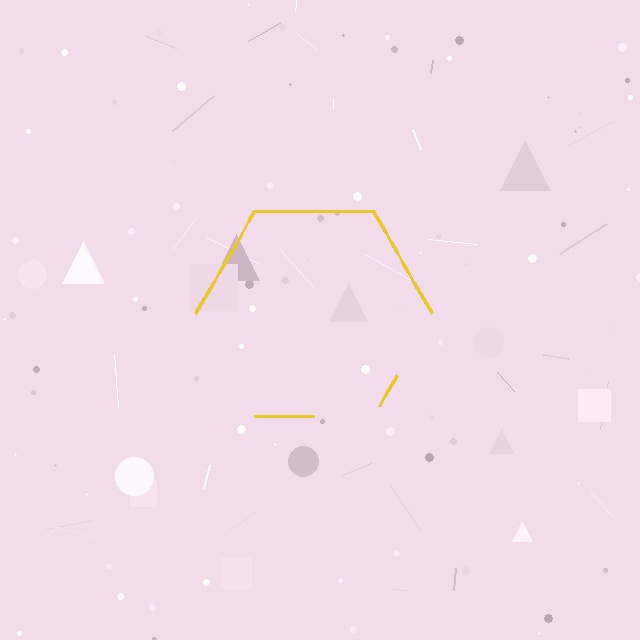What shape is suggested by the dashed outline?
The dashed outline suggests a hexagon.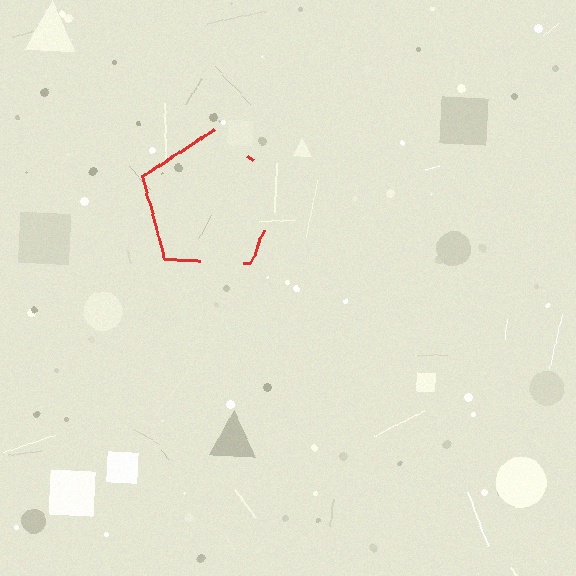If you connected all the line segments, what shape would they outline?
They would outline a pentagon.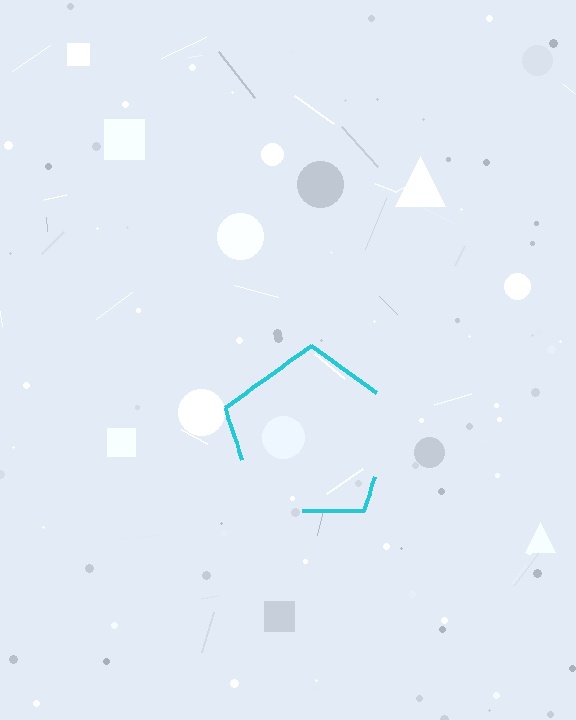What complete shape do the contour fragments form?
The contour fragments form a pentagon.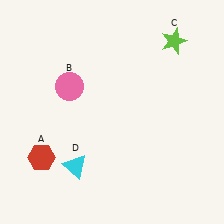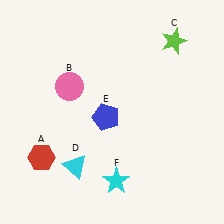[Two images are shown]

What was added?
A blue pentagon (E), a cyan star (F) were added in Image 2.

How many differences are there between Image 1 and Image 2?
There are 2 differences between the two images.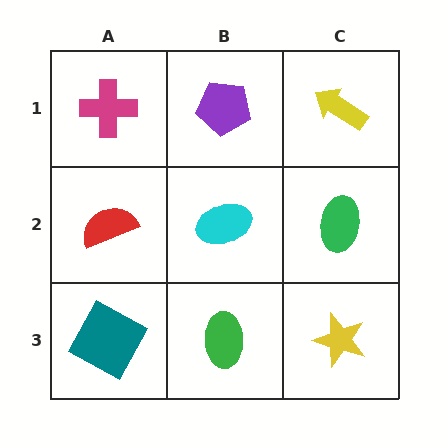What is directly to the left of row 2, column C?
A cyan ellipse.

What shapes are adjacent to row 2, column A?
A magenta cross (row 1, column A), a teal square (row 3, column A), a cyan ellipse (row 2, column B).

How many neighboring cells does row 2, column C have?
3.